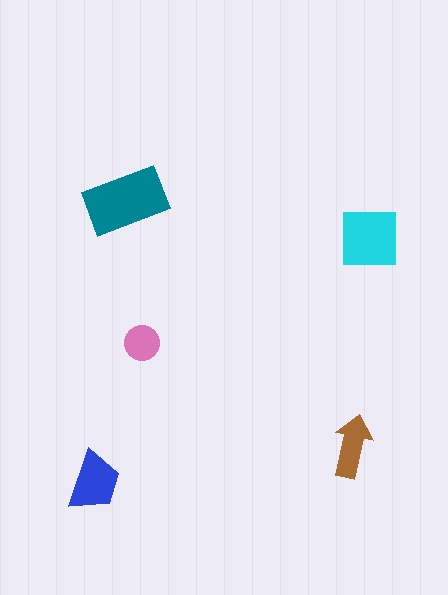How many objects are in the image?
There are 5 objects in the image.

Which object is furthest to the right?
The cyan square is rightmost.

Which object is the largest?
The teal rectangle.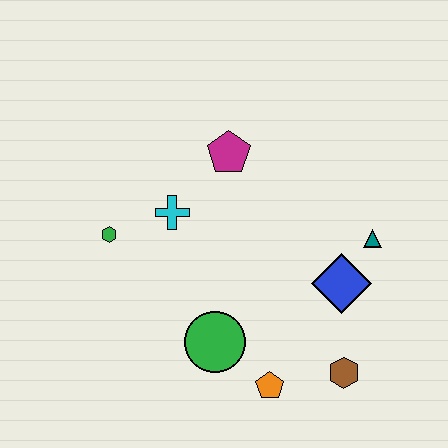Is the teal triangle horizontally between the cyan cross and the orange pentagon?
No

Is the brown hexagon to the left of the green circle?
No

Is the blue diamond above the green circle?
Yes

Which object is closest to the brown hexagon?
The orange pentagon is closest to the brown hexagon.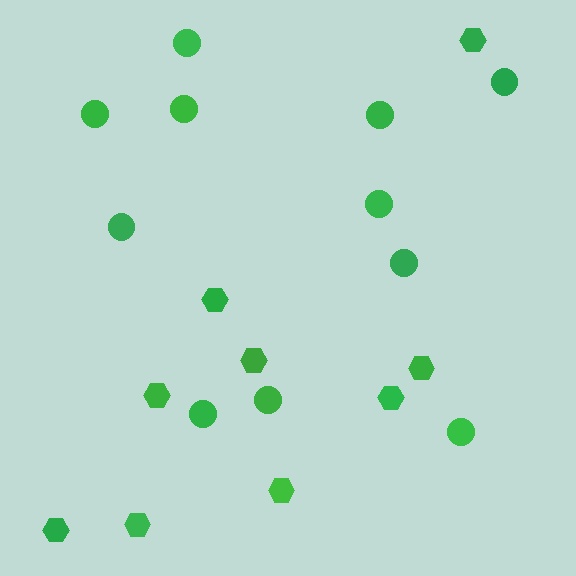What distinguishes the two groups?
There are 2 groups: one group of circles (11) and one group of hexagons (9).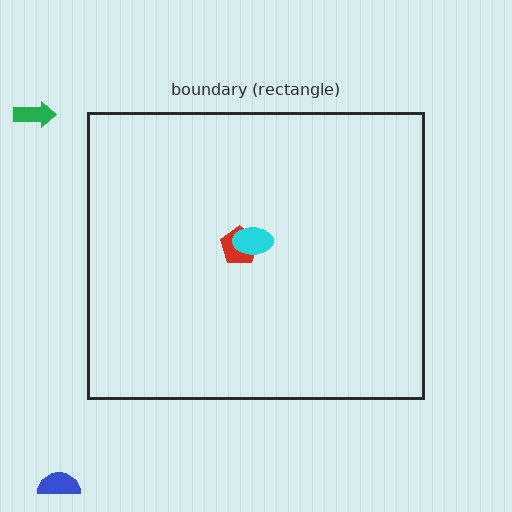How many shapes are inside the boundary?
2 inside, 2 outside.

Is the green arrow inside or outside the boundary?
Outside.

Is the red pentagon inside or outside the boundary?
Inside.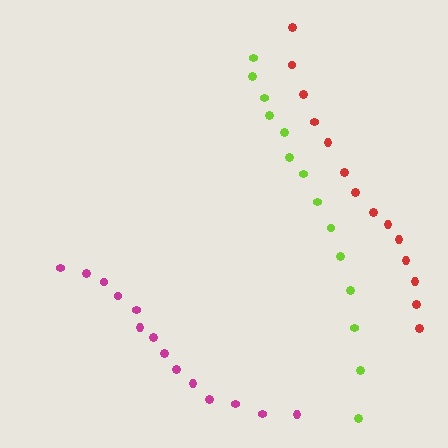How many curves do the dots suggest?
There are 3 distinct paths.